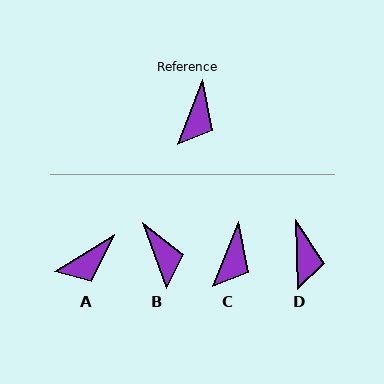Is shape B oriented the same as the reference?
No, it is off by about 42 degrees.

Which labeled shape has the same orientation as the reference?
C.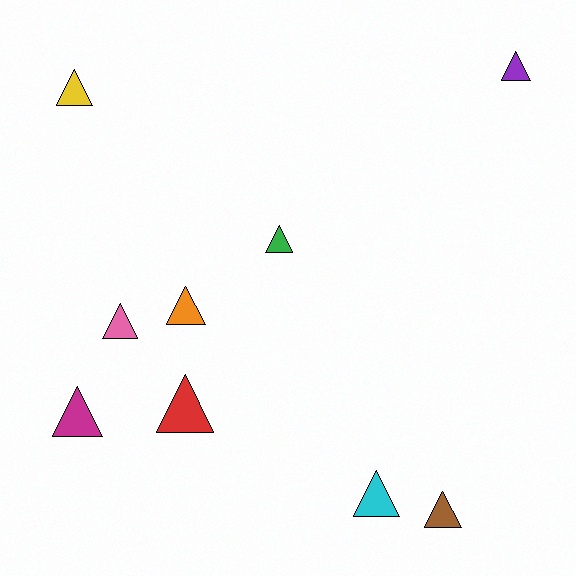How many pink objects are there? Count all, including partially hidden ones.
There is 1 pink object.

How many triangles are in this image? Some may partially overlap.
There are 9 triangles.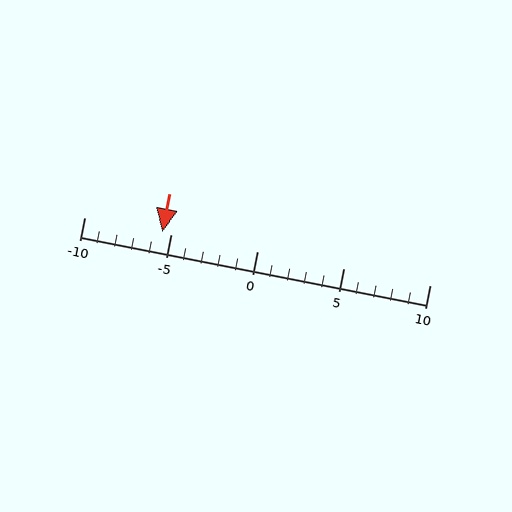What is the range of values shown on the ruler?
The ruler shows values from -10 to 10.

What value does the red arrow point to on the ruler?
The red arrow points to approximately -6.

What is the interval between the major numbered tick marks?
The major tick marks are spaced 5 units apart.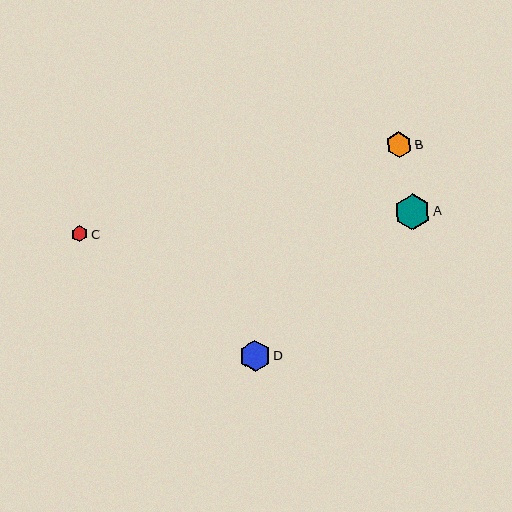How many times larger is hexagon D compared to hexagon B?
Hexagon D is approximately 1.2 times the size of hexagon B.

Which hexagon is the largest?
Hexagon A is the largest with a size of approximately 35 pixels.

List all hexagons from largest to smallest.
From largest to smallest: A, D, B, C.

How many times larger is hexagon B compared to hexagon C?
Hexagon B is approximately 1.6 times the size of hexagon C.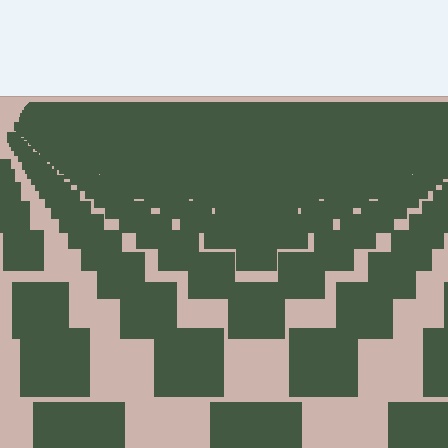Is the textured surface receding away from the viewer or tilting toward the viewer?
The surface is receding away from the viewer. Texture elements get smaller and denser toward the top.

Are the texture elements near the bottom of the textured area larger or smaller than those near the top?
Larger. Near the bottom, elements are closer to the viewer and appear at a bigger on-screen size.